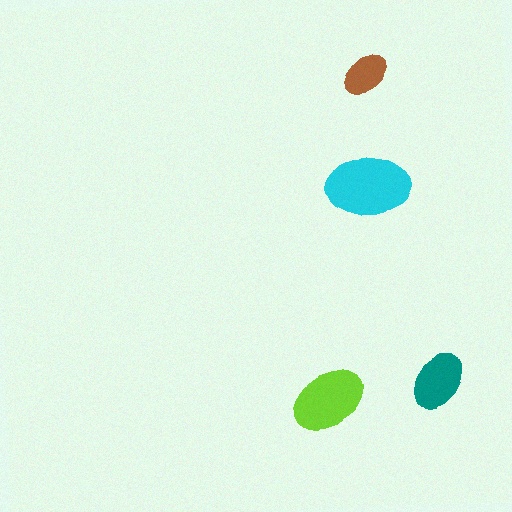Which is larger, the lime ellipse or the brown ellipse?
The lime one.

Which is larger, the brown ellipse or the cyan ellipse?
The cyan one.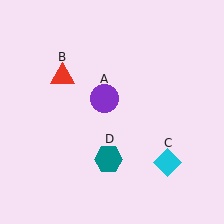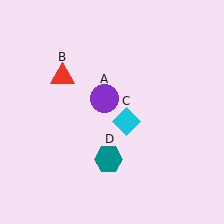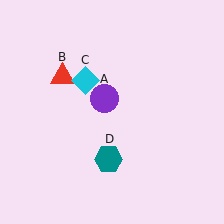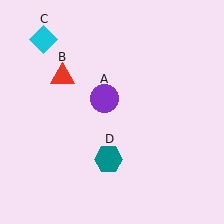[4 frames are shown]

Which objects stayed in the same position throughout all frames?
Purple circle (object A) and red triangle (object B) and teal hexagon (object D) remained stationary.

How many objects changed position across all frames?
1 object changed position: cyan diamond (object C).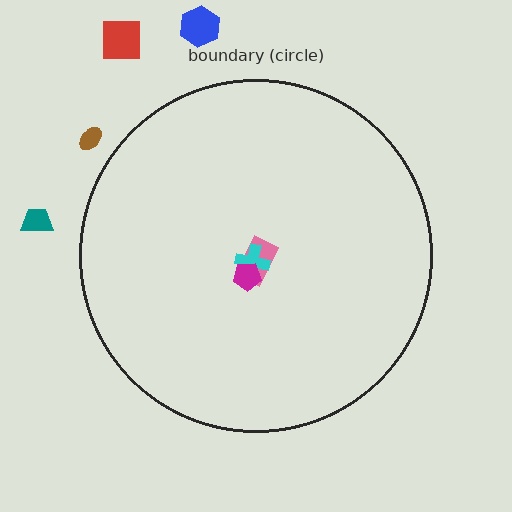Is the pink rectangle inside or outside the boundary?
Inside.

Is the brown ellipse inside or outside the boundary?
Outside.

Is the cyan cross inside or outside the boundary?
Inside.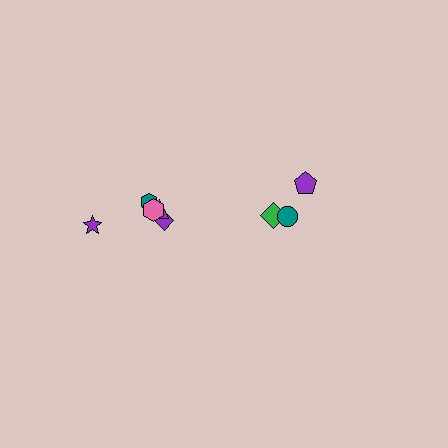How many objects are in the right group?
There are 3 objects.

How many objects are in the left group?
There are 5 objects.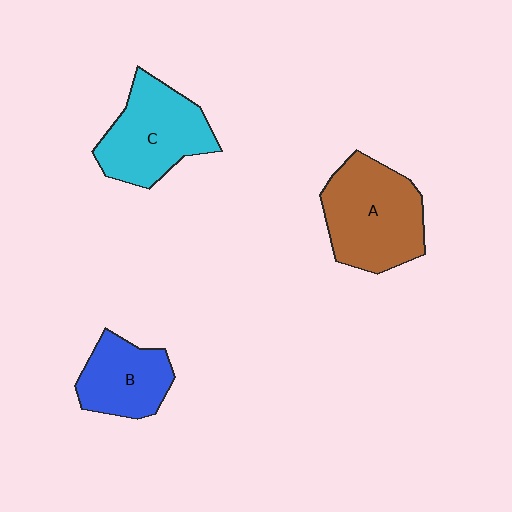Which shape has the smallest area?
Shape B (blue).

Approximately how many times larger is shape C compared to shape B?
Approximately 1.4 times.